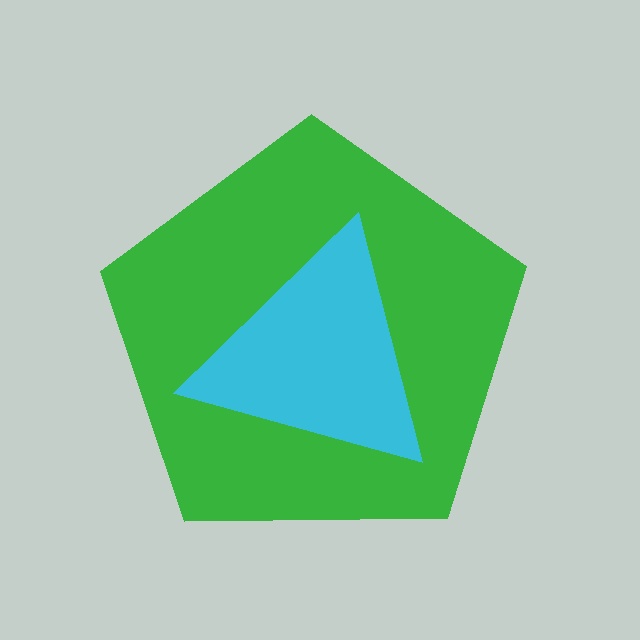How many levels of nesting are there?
2.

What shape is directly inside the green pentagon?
The cyan triangle.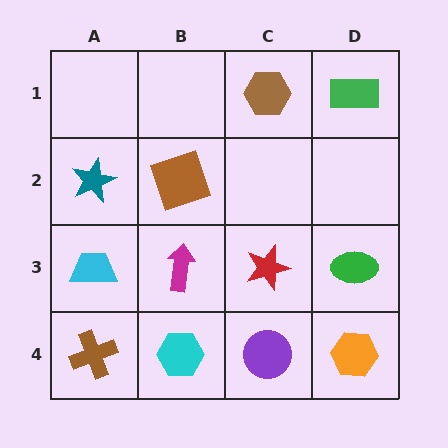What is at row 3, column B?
A magenta arrow.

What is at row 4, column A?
A brown cross.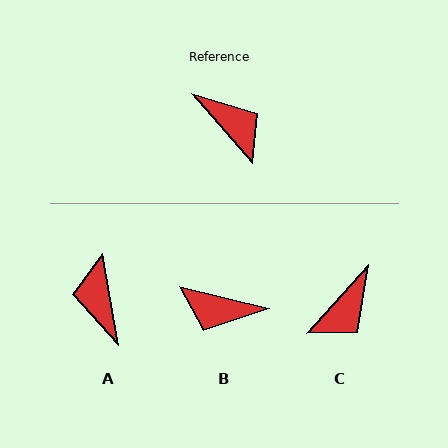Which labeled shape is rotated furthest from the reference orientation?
A, about 148 degrees away.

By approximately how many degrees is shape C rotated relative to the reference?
Approximately 83 degrees clockwise.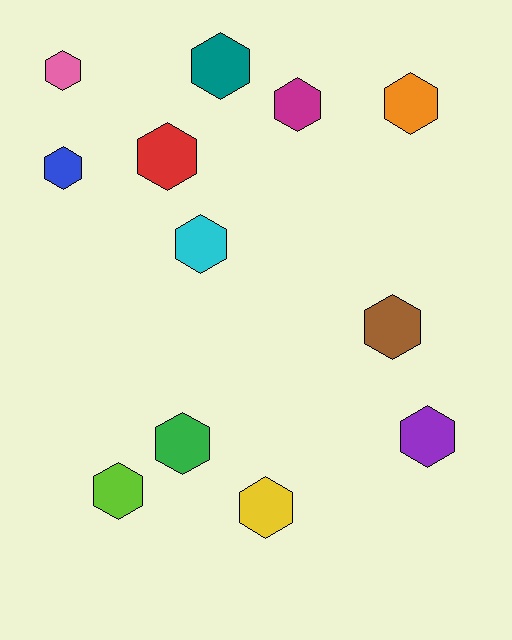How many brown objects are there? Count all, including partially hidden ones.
There is 1 brown object.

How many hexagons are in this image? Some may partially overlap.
There are 12 hexagons.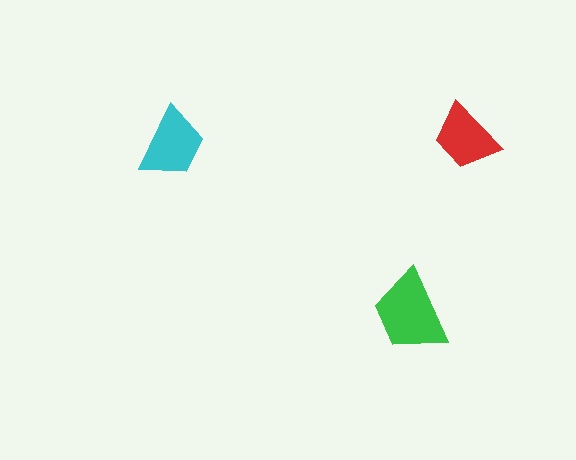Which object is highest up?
The red trapezoid is topmost.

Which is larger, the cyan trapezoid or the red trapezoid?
The cyan one.